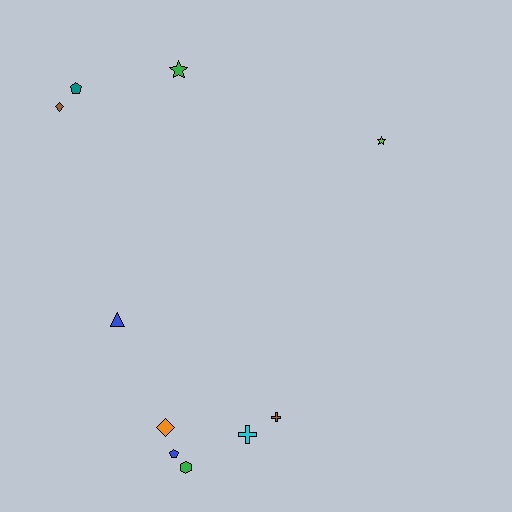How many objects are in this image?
There are 10 objects.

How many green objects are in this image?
There are 2 green objects.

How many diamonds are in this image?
There are 2 diamonds.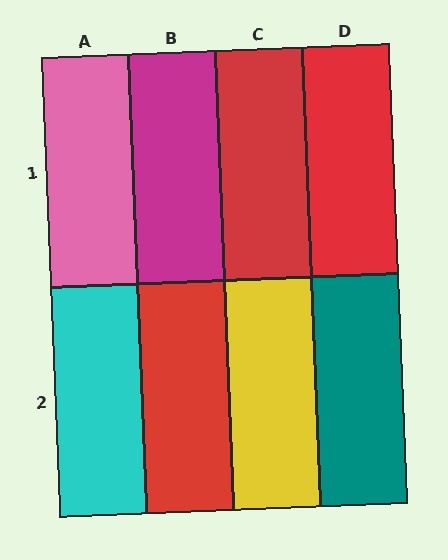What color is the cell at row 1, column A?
Pink.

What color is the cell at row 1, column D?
Red.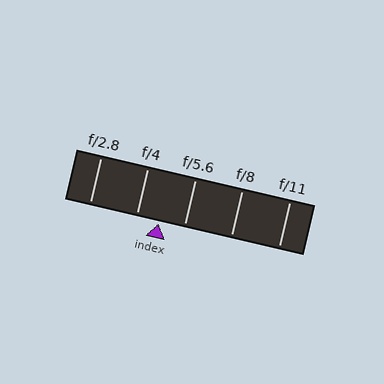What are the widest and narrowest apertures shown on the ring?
The widest aperture shown is f/2.8 and the narrowest is f/11.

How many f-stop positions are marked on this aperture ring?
There are 5 f-stop positions marked.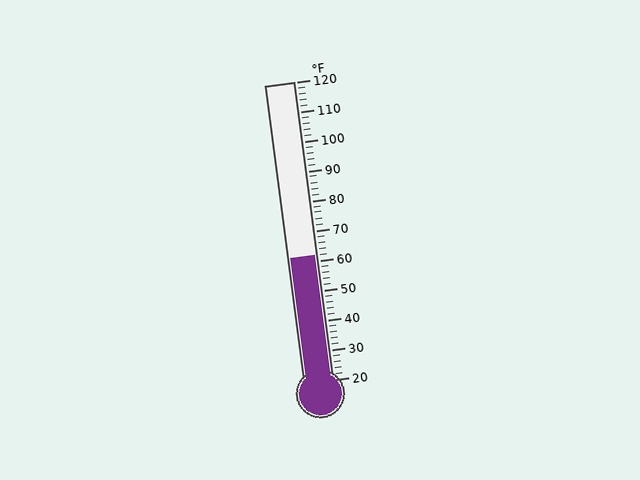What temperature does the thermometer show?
The thermometer shows approximately 62°F.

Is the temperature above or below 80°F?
The temperature is below 80°F.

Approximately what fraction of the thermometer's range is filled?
The thermometer is filled to approximately 40% of its range.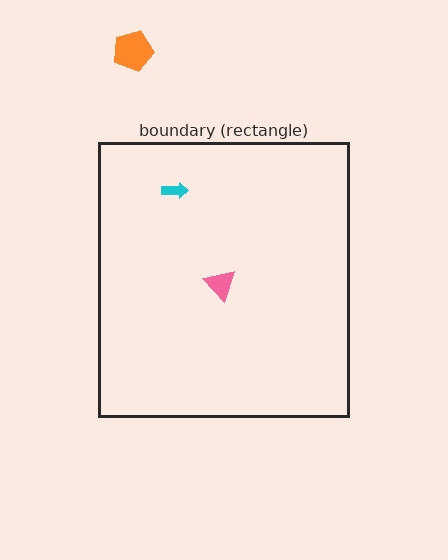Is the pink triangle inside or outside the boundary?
Inside.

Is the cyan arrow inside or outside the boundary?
Inside.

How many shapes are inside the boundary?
2 inside, 1 outside.